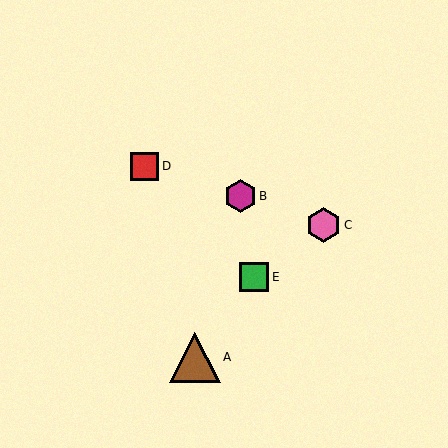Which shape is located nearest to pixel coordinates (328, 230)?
The pink hexagon (labeled C) at (323, 225) is nearest to that location.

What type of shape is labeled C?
Shape C is a pink hexagon.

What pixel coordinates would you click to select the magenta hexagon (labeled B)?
Click at (240, 196) to select the magenta hexagon B.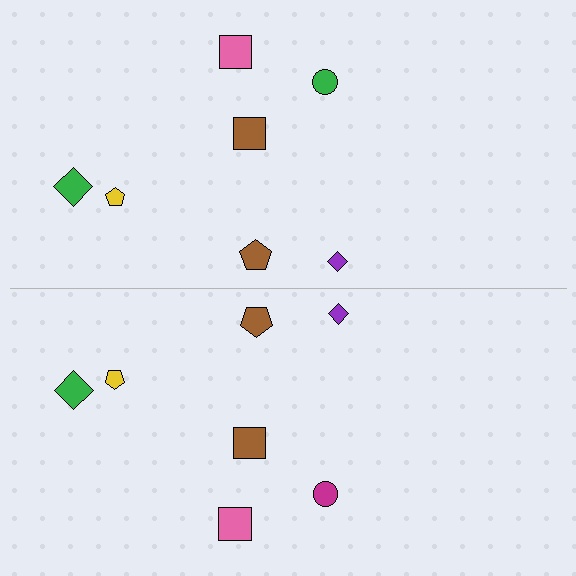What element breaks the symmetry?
The magenta circle on the bottom side breaks the symmetry — its mirror counterpart is green.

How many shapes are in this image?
There are 14 shapes in this image.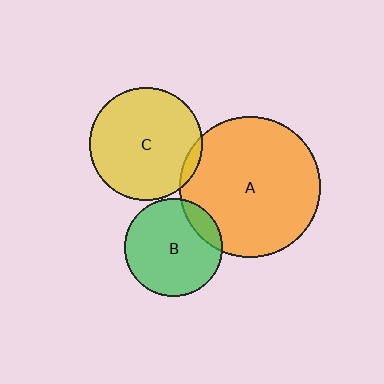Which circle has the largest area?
Circle A (orange).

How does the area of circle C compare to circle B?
Approximately 1.3 times.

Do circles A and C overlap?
Yes.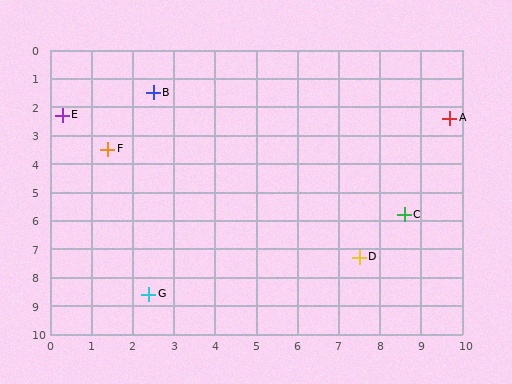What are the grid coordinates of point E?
Point E is at approximately (0.3, 2.3).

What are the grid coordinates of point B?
Point B is at approximately (2.5, 1.5).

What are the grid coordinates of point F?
Point F is at approximately (1.4, 3.5).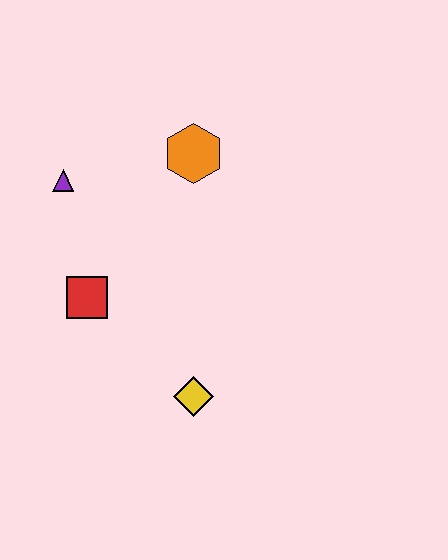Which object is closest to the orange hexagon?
The purple triangle is closest to the orange hexagon.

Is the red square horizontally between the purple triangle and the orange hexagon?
Yes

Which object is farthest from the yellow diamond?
The purple triangle is farthest from the yellow diamond.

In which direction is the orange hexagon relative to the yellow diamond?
The orange hexagon is above the yellow diamond.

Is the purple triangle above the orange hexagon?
No